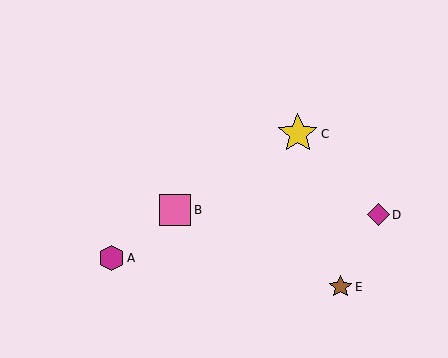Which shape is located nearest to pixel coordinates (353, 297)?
The brown star (labeled E) at (340, 287) is nearest to that location.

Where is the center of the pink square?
The center of the pink square is at (175, 210).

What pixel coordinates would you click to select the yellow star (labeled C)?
Click at (298, 134) to select the yellow star C.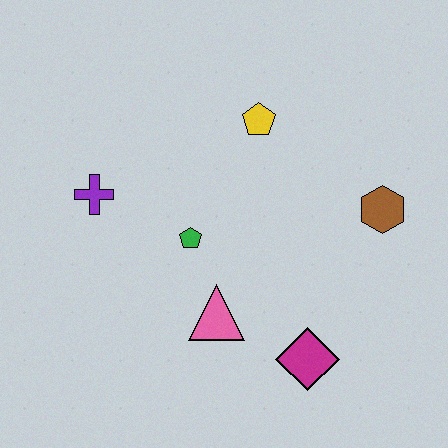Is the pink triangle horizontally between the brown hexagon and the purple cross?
Yes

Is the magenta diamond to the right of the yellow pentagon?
Yes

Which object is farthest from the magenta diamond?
The purple cross is farthest from the magenta diamond.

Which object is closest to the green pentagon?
The pink triangle is closest to the green pentagon.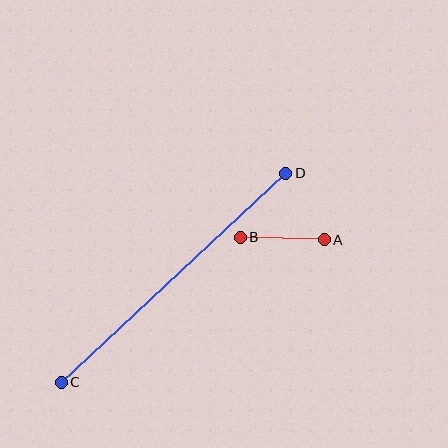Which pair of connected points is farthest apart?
Points C and D are farthest apart.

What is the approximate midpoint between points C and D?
The midpoint is at approximately (174, 278) pixels.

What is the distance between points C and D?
The distance is approximately 307 pixels.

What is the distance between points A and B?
The distance is approximately 84 pixels.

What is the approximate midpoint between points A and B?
The midpoint is at approximately (282, 239) pixels.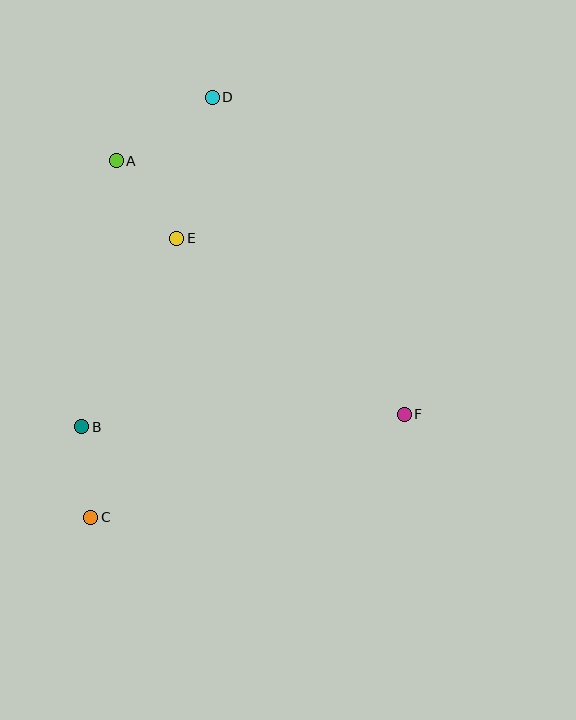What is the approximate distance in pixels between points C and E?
The distance between C and E is approximately 292 pixels.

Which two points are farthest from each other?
Points C and D are farthest from each other.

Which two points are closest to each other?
Points B and C are closest to each other.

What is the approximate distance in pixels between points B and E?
The distance between B and E is approximately 211 pixels.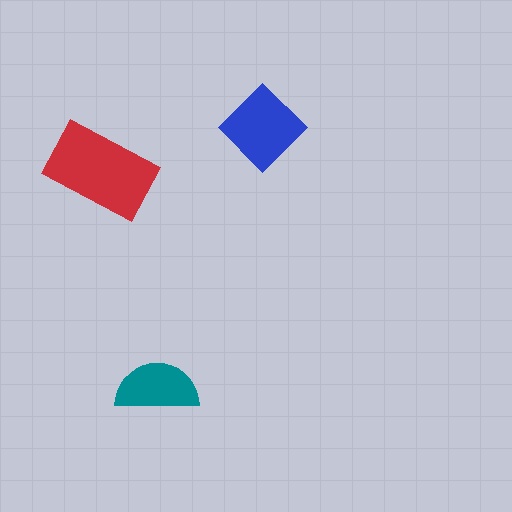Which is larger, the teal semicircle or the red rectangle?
The red rectangle.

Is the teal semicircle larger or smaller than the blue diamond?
Smaller.